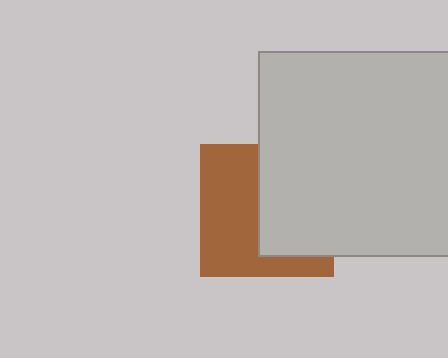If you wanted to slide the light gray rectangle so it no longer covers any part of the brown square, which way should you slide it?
Slide it right — that is the most direct way to separate the two shapes.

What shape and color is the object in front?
The object in front is a light gray rectangle.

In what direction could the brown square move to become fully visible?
The brown square could move left. That would shift it out from behind the light gray rectangle entirely.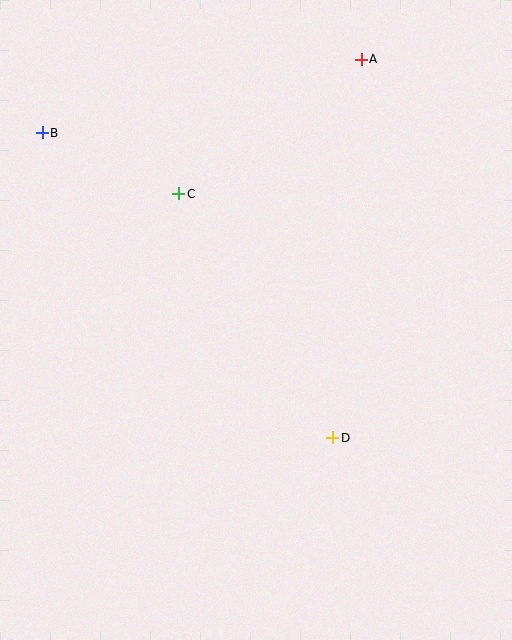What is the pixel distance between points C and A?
The distance between C and A is 227 pixels.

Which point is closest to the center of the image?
Point D at (333, 438) is closest to the center.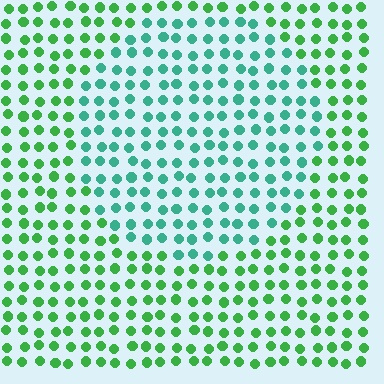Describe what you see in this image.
The image is filled with small green elements in a uniform arrangement. A circle-shaped region is visible where the elements are tinted to a slightly different hue, forming a subtle color boundary.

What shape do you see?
I see a circle.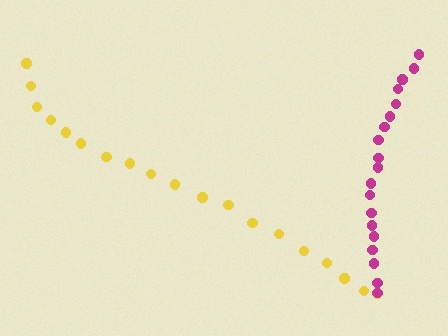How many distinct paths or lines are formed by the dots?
There are 2 distinct paths.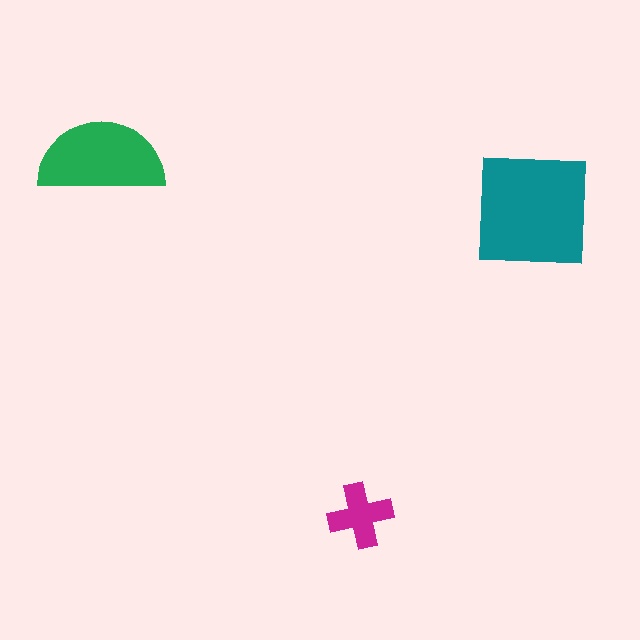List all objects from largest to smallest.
The teal square, the green semicircle, the magenta cross.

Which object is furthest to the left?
The green semicircle is leftmost.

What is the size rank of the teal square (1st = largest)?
1st.